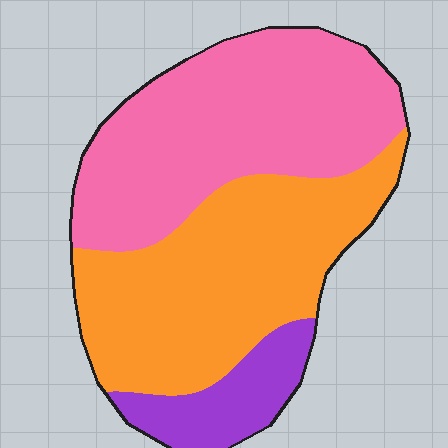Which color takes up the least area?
Purple, at roughly 10%.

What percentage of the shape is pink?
Pink takes up between a quarter and a half of the shape.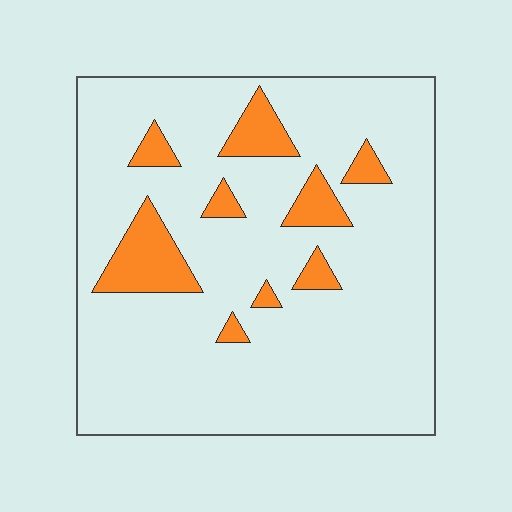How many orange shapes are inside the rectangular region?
9.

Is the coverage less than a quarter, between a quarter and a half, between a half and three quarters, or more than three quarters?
Less than a quarter.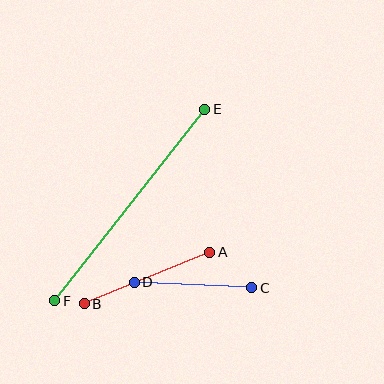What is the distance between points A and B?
The distance is approximately 135 pixels.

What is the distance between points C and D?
The distance is approximately 118 pixels.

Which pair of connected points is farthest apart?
Points E and F are farthest apart.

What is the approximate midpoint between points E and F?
The midpoint is at approximately (130, 205) pixels.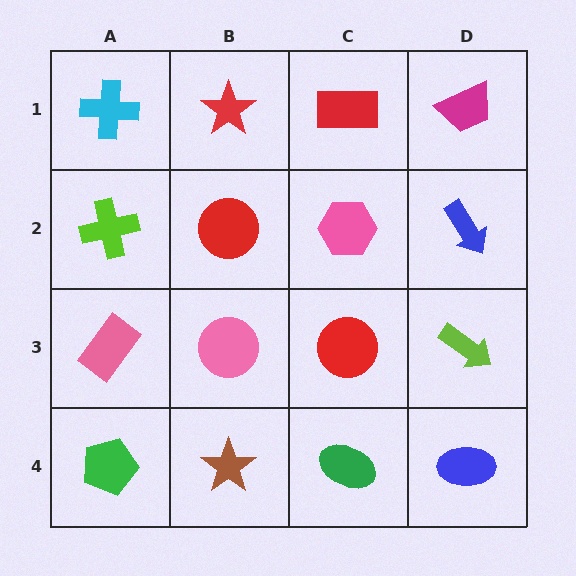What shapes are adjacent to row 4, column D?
A lime arrow (row 3, column D), a green ellipse (row 4, column C).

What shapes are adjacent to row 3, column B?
A red circle (row 2, column B), a brown star (row 4, column B), a pink rectangle (row 3, column A), a red circle (row 3, column C).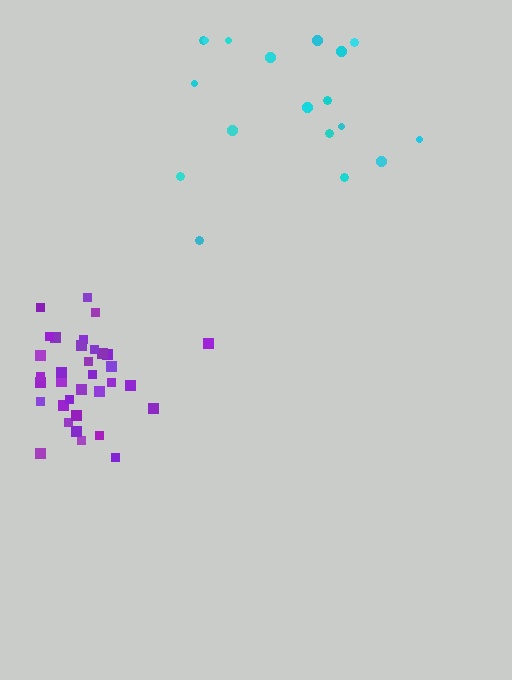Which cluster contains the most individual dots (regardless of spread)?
Purple (34).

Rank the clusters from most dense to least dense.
purple, cyan.